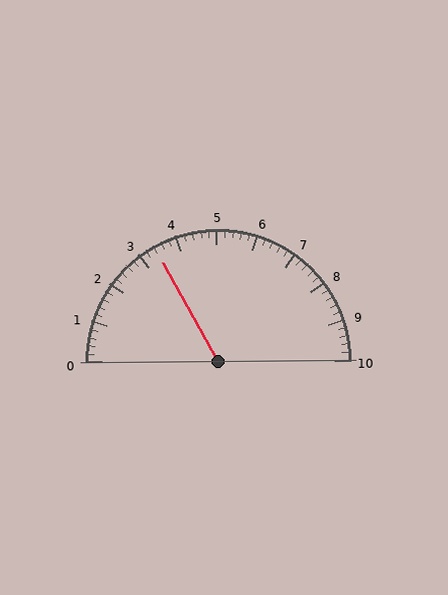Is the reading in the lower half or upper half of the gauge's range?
The reading is in the lower half of the range (0 to 10).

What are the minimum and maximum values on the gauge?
The gauge ranges from 0 to 10.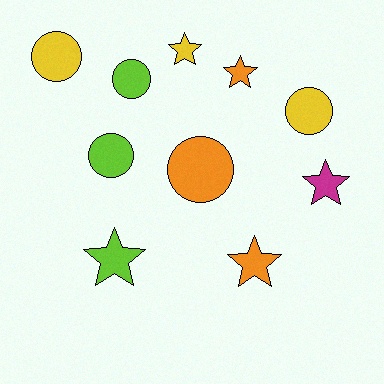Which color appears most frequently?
Yellow, with 3 objects.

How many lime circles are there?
There are 2 lime circles.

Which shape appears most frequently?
Circle, with 5 objects.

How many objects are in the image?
There are 10 objects.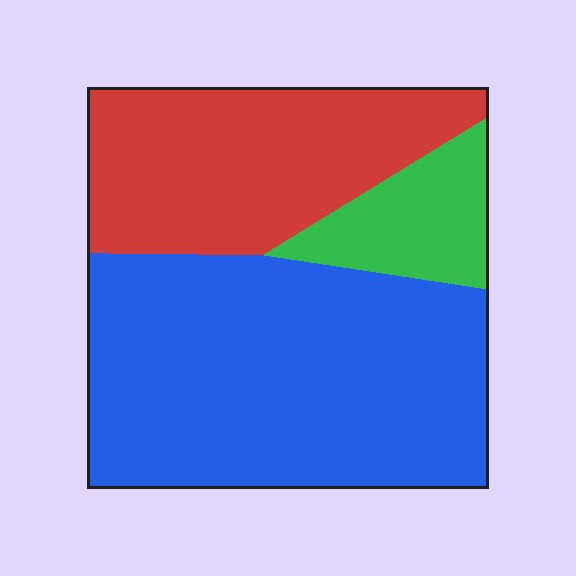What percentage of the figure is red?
Red covers about 30% of the figure.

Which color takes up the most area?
Blue, at roughly 55%.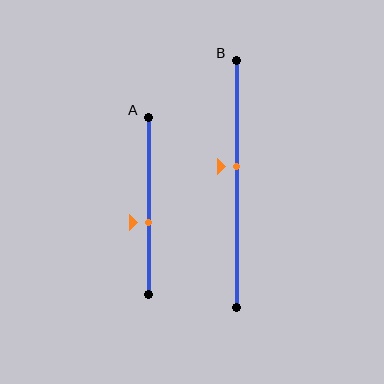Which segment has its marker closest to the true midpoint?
Segment B has its marker closest to the true midpoint.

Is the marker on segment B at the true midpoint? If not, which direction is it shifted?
No, the marker on segment B is shifted upward by about 7% of the segment length.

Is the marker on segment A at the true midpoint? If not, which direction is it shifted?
No, the marker on segment A is shifted downward by about 9% of the segment length.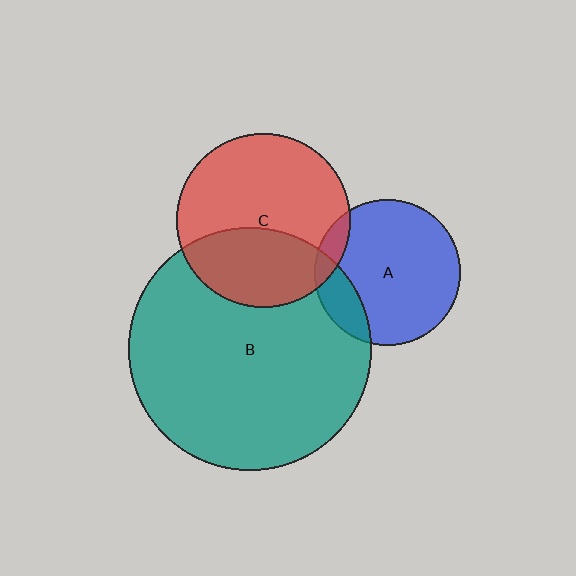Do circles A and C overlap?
Yes.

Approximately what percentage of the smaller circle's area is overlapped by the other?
Approximately 10%.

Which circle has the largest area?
Circle B (teal).